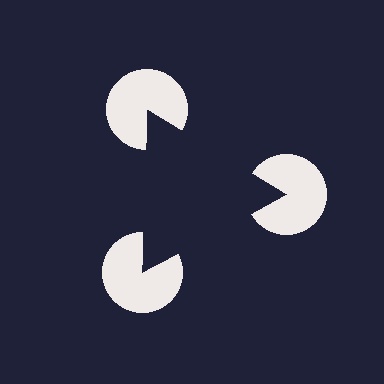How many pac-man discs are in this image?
There are 3 — one at each vertex of the illusory triangle.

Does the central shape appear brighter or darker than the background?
It typically appears slightly darker than the background, even though no actual brightness change is drawn.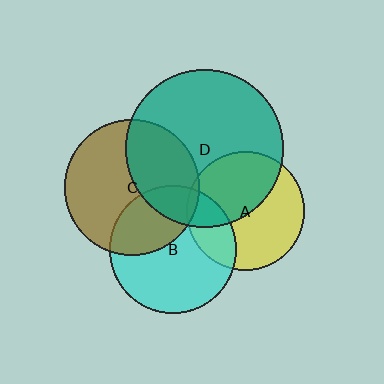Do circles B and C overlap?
Yes.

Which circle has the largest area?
Circle D (teal).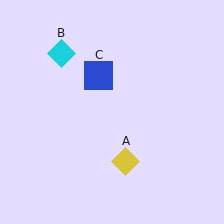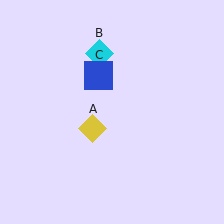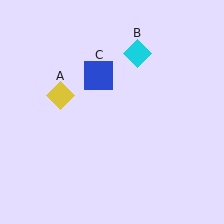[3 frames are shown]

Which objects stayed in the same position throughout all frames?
Blue square (object C) remained stationary.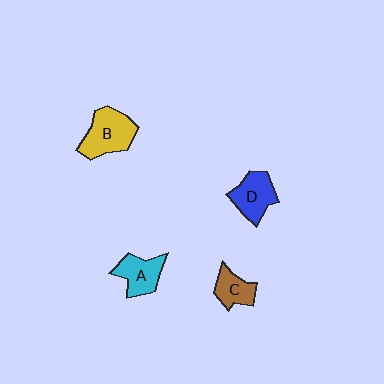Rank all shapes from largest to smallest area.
From largest to smallest: B (yellow), D (blue), A (cyan), C (brown).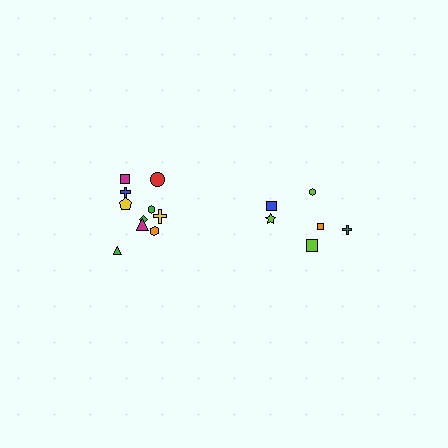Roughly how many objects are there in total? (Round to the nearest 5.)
Roughly 15 objects in total.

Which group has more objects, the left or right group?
The left group.